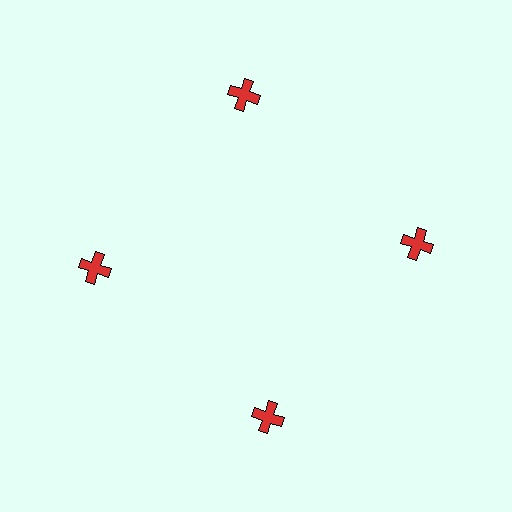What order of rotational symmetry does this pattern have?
This pattern has 4-fold rotational symmetry.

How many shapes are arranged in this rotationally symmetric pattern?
There are 4 shapes, arranged in 4 groups of 1.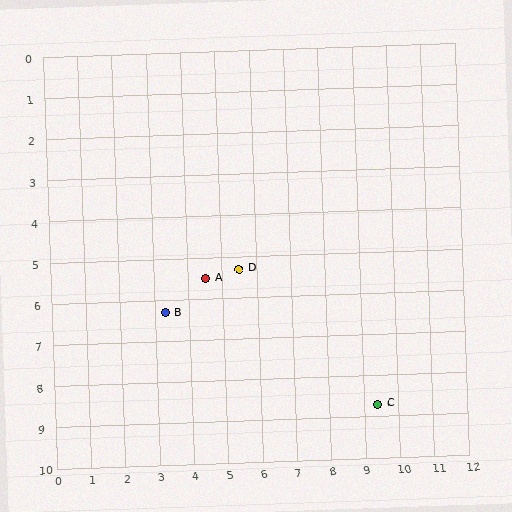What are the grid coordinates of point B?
Point B is at approximately (3.3, 6.3).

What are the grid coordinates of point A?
Point A is at approximately (4.5, 5.5).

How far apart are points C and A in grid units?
Points C and A are about 5.9 grid units apart.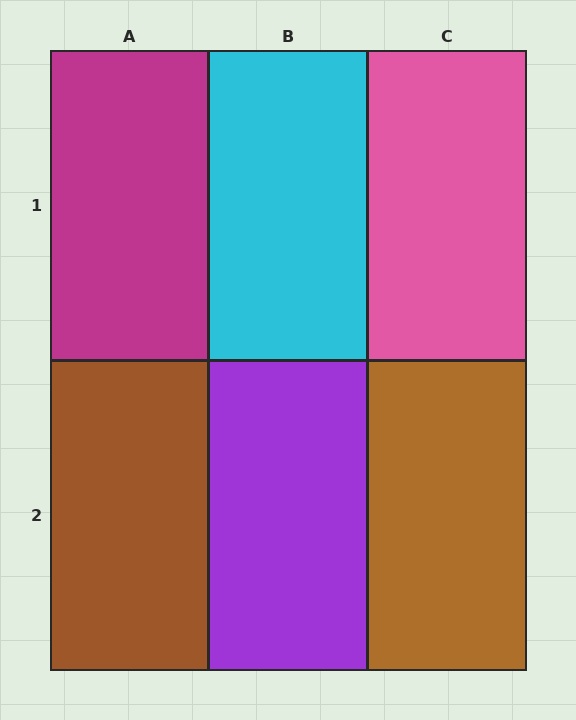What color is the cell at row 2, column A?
Brown.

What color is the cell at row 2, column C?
Brown.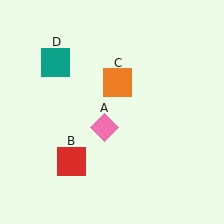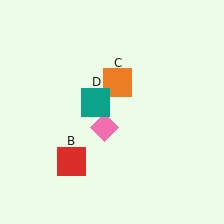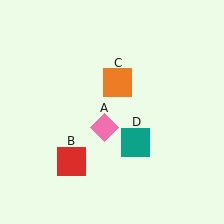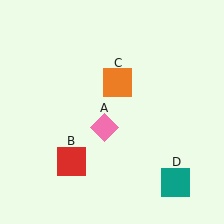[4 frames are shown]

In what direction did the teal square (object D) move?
The teal square (object D) moved down and to the right.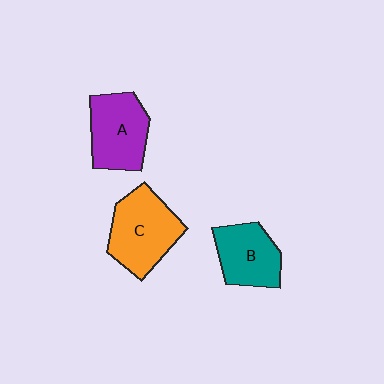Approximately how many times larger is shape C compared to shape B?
Approximately 1.3 times.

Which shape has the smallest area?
Shape B (teal).